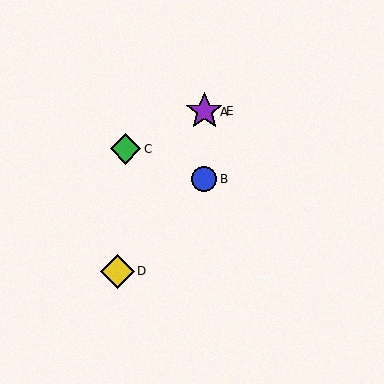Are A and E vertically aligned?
Yes, both are at x≈204.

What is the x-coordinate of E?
Object E is at x≈204.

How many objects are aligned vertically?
3 objects (A, B, E) are aligned vertically.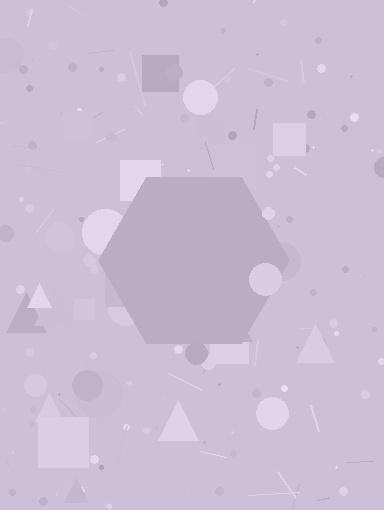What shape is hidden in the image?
A hexagon is hidden in the image.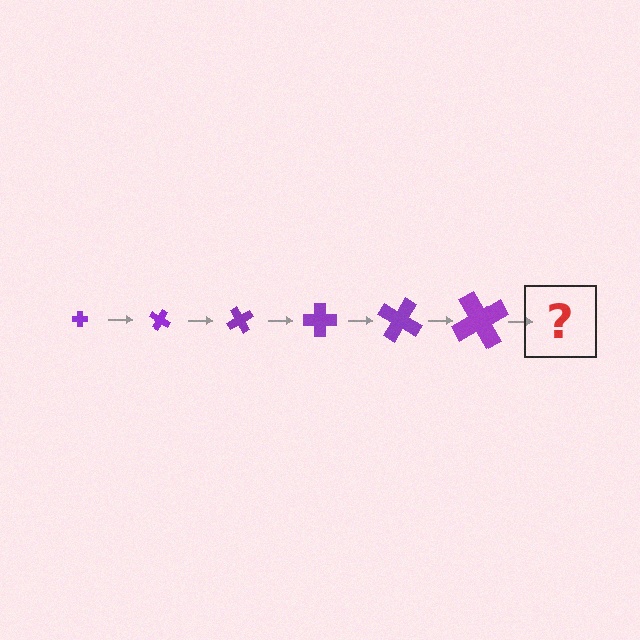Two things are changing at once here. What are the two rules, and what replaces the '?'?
The two rules are that the cross grows larger each step and it rotates 30 degrees each step. The '?' should be a cross, larger than the previous one and rotated 180 degrees from the start.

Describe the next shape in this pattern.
It should be a cross, larger than the previous one and rotated 180 degrees from the start.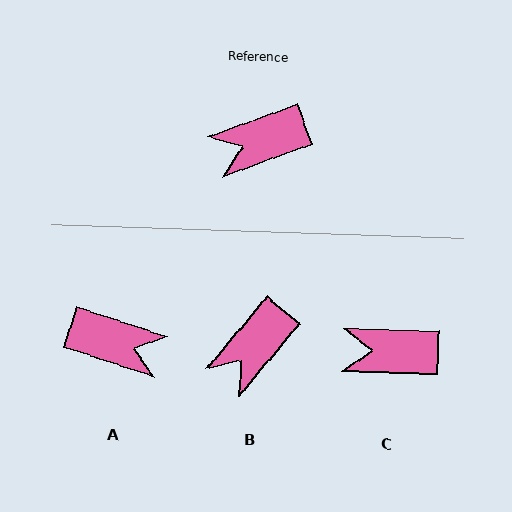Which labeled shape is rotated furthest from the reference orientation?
A, about 142 degrees away.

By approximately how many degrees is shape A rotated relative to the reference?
Approximately 142 degrees counter-clockwise.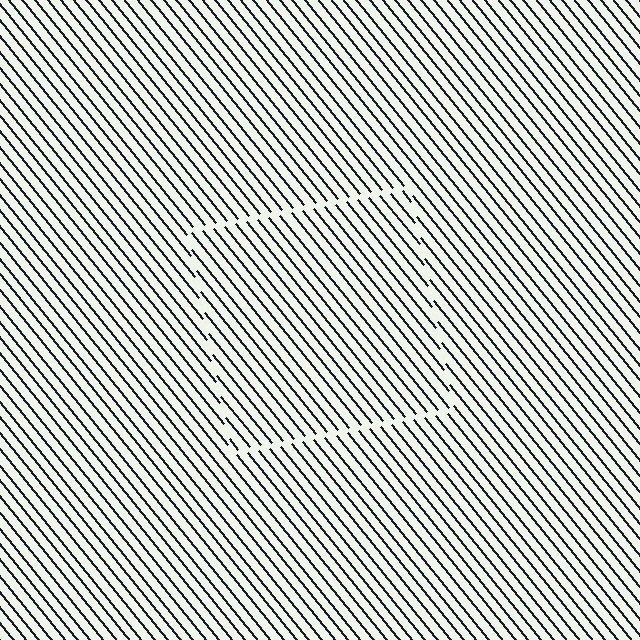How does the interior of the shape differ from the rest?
The interior of the shape contains the same grating, shifted by half a period — the contour is defined by the phase discontinuity where line-ends from the inner and outer gratings abut.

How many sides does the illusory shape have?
4 sides — the line-ends trace a square.